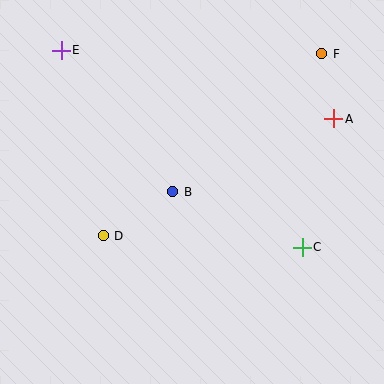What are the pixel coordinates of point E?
Point E is at (61, 50).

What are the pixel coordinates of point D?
Point D is at (103, 236).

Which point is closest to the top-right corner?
Point F is closest to the top-right corner.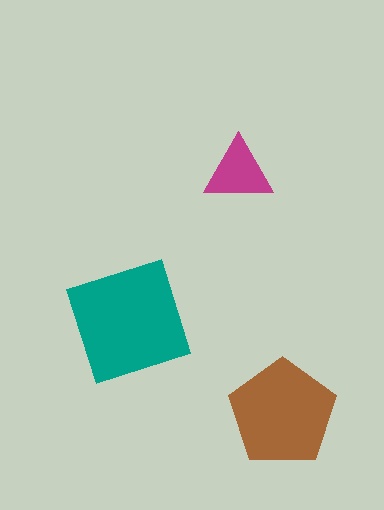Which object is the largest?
The teal square.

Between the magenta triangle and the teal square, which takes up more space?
The teal square.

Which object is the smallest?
The magenta triangle.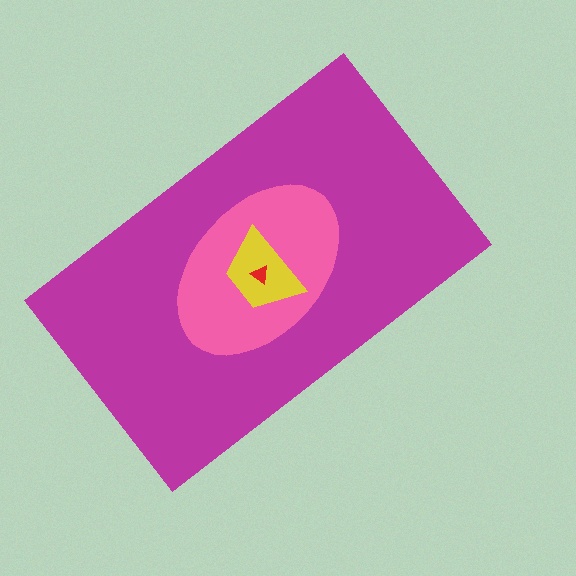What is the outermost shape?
The magenta rectangle.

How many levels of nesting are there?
4.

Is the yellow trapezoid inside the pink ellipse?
Yes.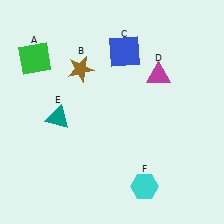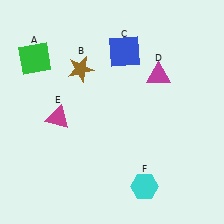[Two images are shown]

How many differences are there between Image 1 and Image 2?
There is 1 difference between the two images.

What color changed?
The triangle (E) changed from teal in Image 1 to magenta in Image 2.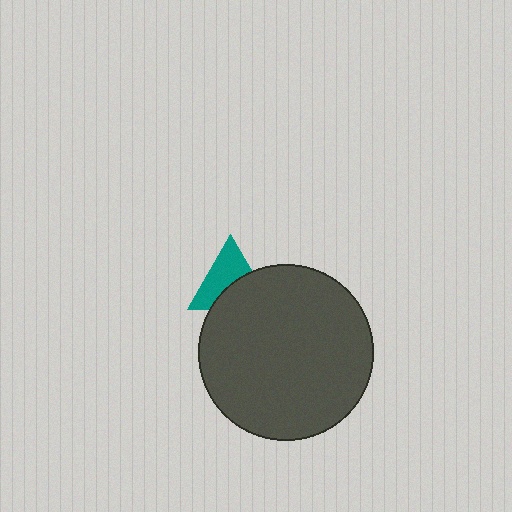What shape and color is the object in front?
The object in front is a dark gray circle.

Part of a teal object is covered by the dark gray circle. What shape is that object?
It is a triangle.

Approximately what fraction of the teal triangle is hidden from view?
Roughly 44% of the teal triangle is hidden behind the dark gray circle.